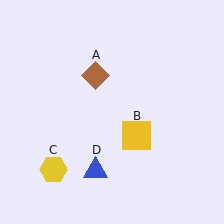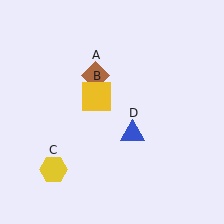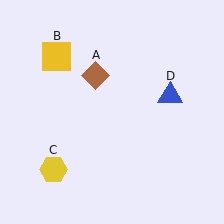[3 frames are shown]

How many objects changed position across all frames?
2 objects changed position: yellow square (object B), blue triangle (object D).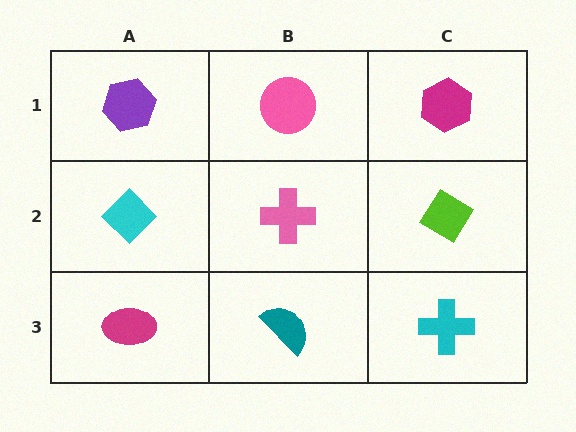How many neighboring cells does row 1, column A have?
2.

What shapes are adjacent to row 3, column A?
A cyan diamond (row 2, column A), a teal semicircle (row 3, column B).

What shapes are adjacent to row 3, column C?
A lime diamond (row 2, column C), a teal semicircle (row 3, column B).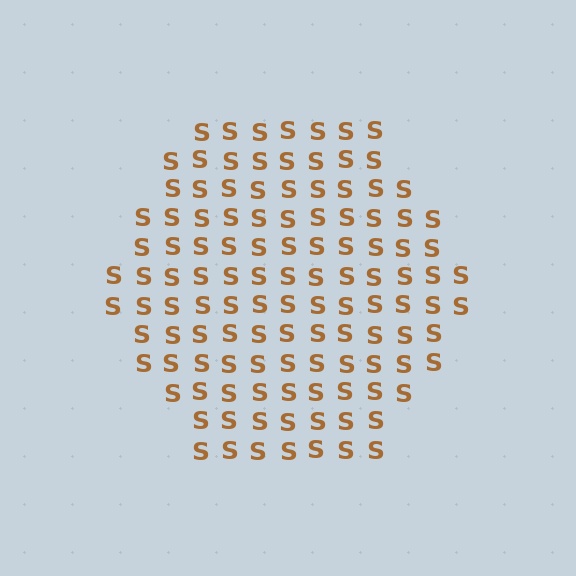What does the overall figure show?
The overall figure shows a hexagon.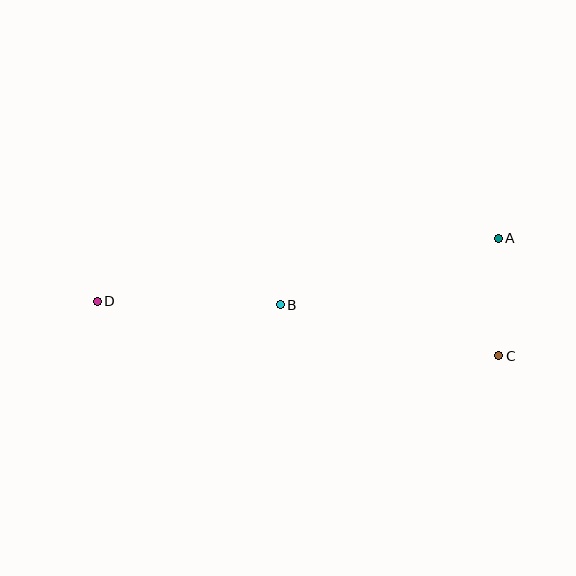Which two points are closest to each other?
Points A and C are closest to each other.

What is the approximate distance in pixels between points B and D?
The distance between B and D is approximately 183 pixels.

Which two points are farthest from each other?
Points A and D are farthest from each other.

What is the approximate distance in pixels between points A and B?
The distance between A and B is approximately 228 pixels.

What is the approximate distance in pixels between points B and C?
The distance between B and C is approximately 224 pixels.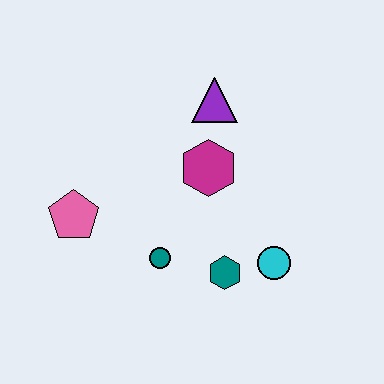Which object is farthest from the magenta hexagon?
The pink pentagon is farthest from the magenta hexagon.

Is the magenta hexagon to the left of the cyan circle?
Yes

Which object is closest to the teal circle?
The teal hexagon is closest to the teal circle.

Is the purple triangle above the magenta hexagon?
Yes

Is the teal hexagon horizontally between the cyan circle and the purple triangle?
Yes